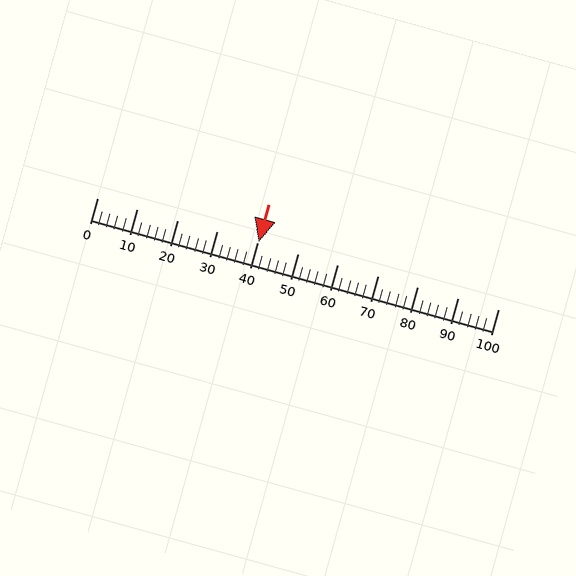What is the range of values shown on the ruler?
The ruler shows values from 0 to 100.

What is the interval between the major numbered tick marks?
The major tick marks are spaced 10 units apart.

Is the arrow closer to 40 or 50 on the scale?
The arrow is closer to 40.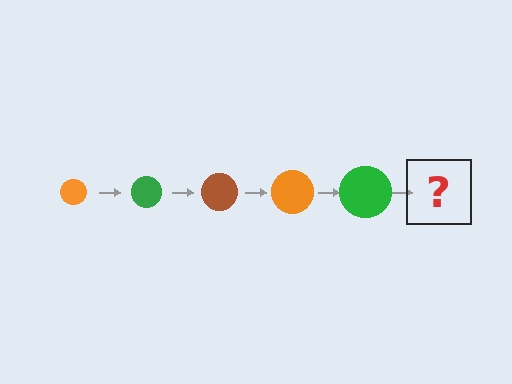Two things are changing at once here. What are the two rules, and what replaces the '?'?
The two rules are that the circle grows larger each step and the color cycles through orange, green, and brown. The '?' should be a brown circle, larger than the previous one.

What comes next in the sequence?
The next element should be a brown circle, larger than the previous one.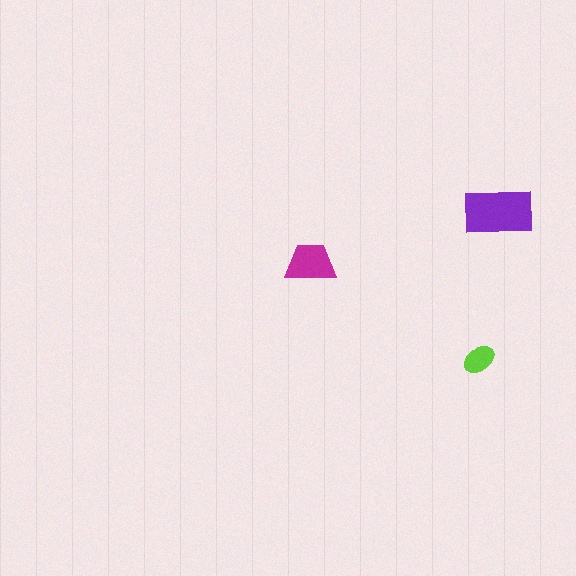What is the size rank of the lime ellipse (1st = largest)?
3rd.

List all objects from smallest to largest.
The lime ellipse, the magenta trapezoid, the purple rectangle.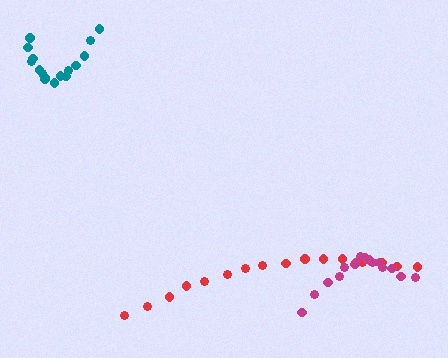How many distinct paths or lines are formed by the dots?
There are 3 distinct paths.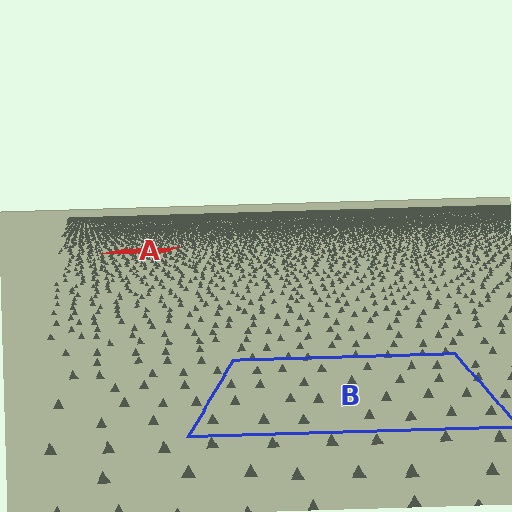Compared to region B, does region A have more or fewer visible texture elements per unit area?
Region A has more texture elements per unit area — they are packed more densely because it is farther away.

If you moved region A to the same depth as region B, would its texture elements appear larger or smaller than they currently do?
They would appear larger. At a closer depth, the same texture elements are projected at a bigger on-screen size.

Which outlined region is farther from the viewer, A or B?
Region A is farther from the viewer — the texture elements inside it appear smaller and more densely packed.